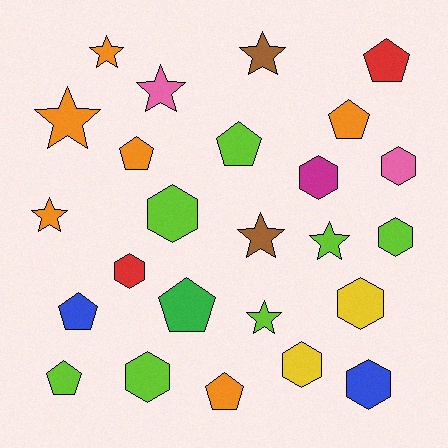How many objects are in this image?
There are 25 objects.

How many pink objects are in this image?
There are 2 pink objects.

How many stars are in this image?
There are 8 stars.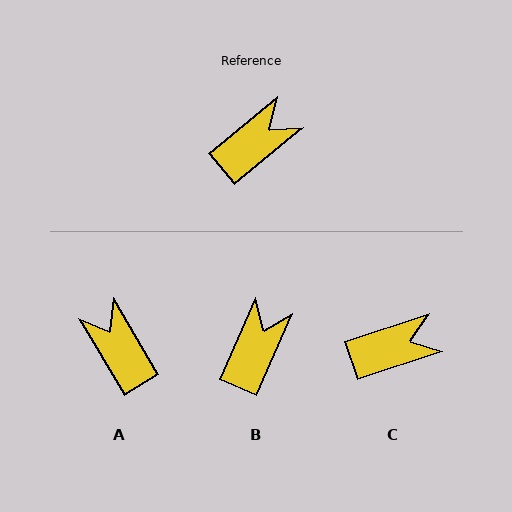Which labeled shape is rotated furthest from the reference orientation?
A, about 82 degrees away.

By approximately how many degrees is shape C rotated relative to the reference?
Approximately 21 degrees clockwise.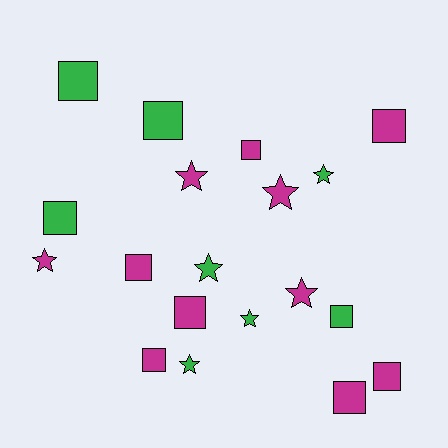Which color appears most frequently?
Magenta, with 11 objects.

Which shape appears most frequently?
Square, with 11 objects.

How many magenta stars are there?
There are 4 magenta stars.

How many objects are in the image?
There are 19 objects.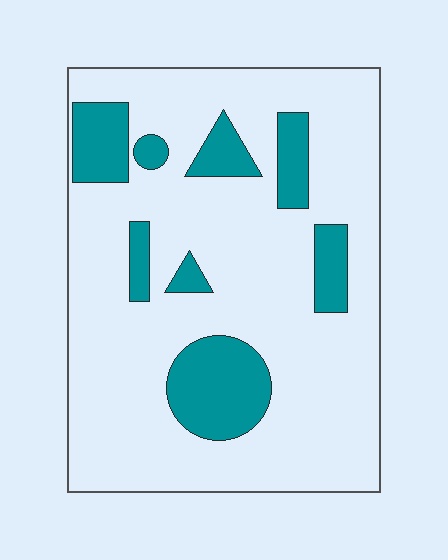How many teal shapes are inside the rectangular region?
8.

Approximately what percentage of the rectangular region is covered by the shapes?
Approximately 20%.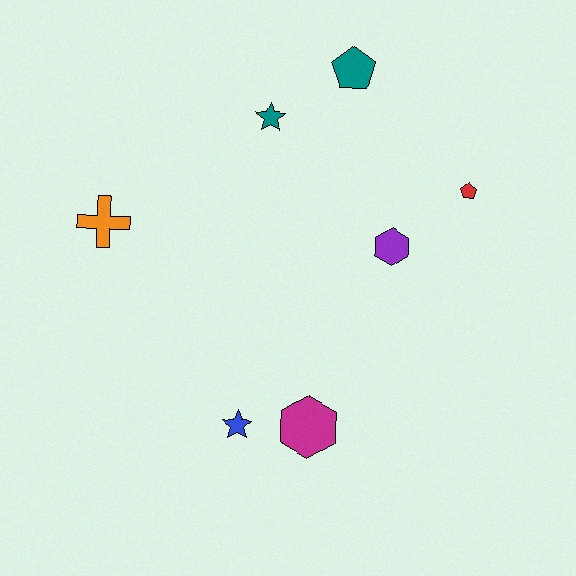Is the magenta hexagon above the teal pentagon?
No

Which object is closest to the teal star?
The teal pentagon is closest to the teal star.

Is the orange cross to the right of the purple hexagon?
No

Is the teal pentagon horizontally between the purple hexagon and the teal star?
Yes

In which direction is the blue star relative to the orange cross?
The blue star is below the orange cross.